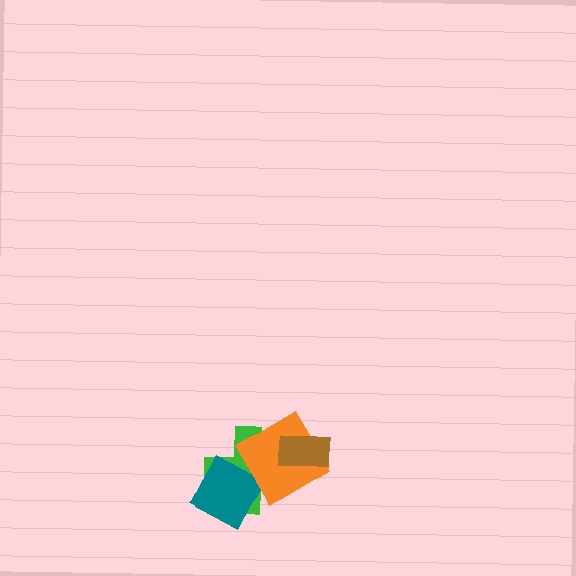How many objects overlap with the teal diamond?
2 objects overlap with the teal diamond.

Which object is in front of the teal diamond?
The orange diamond is in front of the teal diamond.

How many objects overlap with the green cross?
3 objects overlap with the green cross.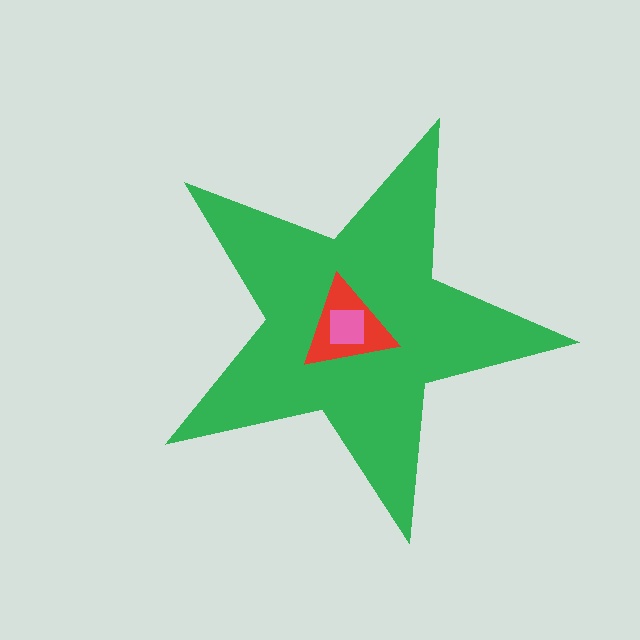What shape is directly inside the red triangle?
The pink square.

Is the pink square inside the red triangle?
Yes.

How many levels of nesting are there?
3.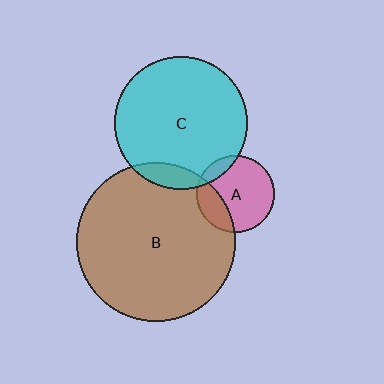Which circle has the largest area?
Circle B (brown).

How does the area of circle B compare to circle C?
Approximately 1.4 times.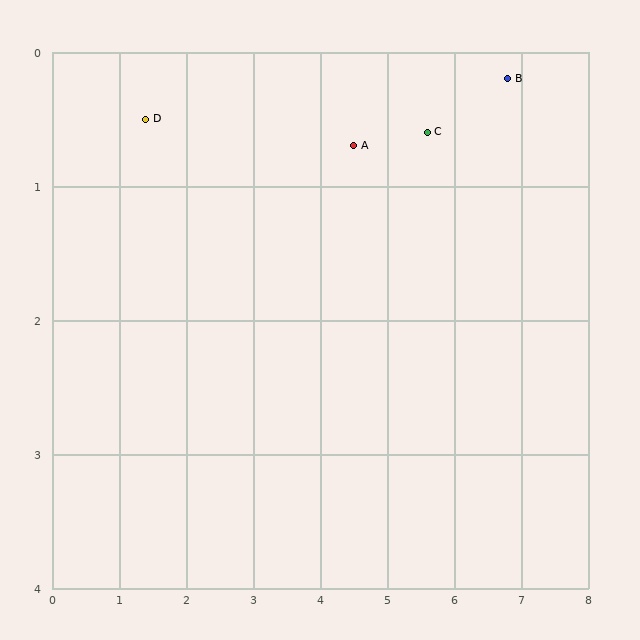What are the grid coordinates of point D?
Point D is at approximately (1.4, 0.5).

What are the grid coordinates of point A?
Point A is at approximately (4.5, 0.7).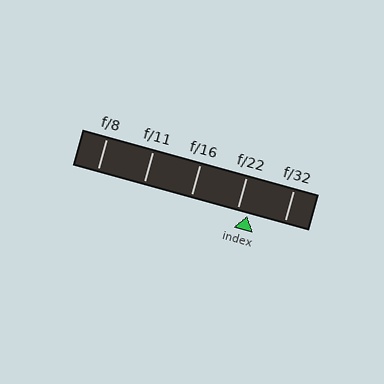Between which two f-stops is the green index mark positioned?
The index mark is between f/22 and f/32.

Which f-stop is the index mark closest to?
The index mark is closest to f/22.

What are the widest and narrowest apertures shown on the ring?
The widest aperture shown is f/8 and the narrowest is f/32.